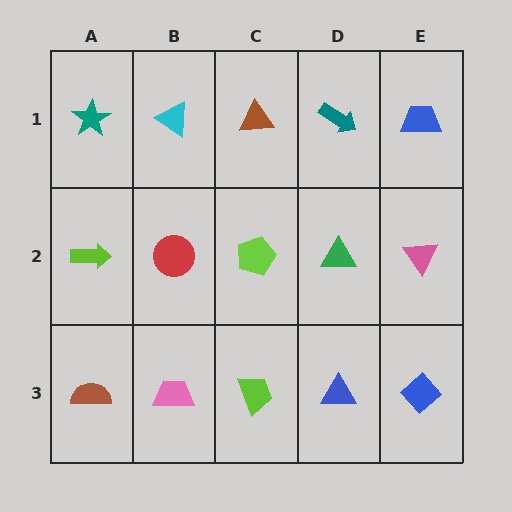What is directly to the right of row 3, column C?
A blue triangle.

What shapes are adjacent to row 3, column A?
A lime arrow (row 2, column A), a pink trapezoid (row 3, column B).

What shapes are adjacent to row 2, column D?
A teal arrow (row 1, column D), a blue triangle (row 3, column D), a lime pentagon (row 2, column C), a pink triangle (row 2, column E).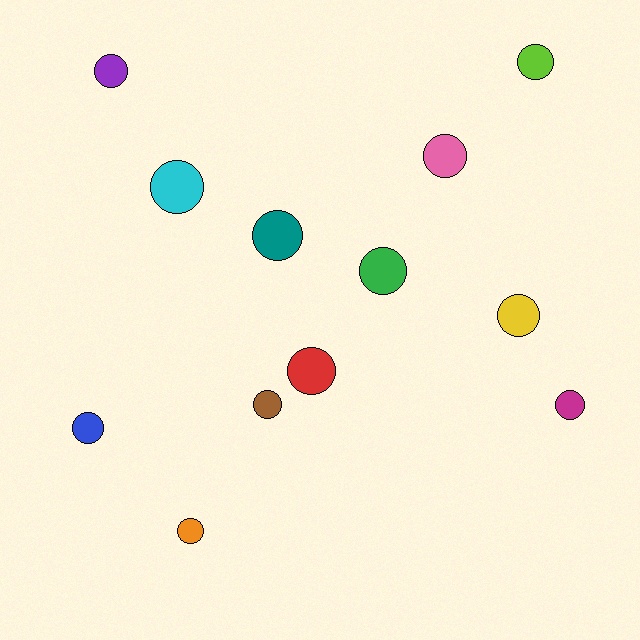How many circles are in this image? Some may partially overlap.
There are 12 circles.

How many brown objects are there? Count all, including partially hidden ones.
There is 1 brown object.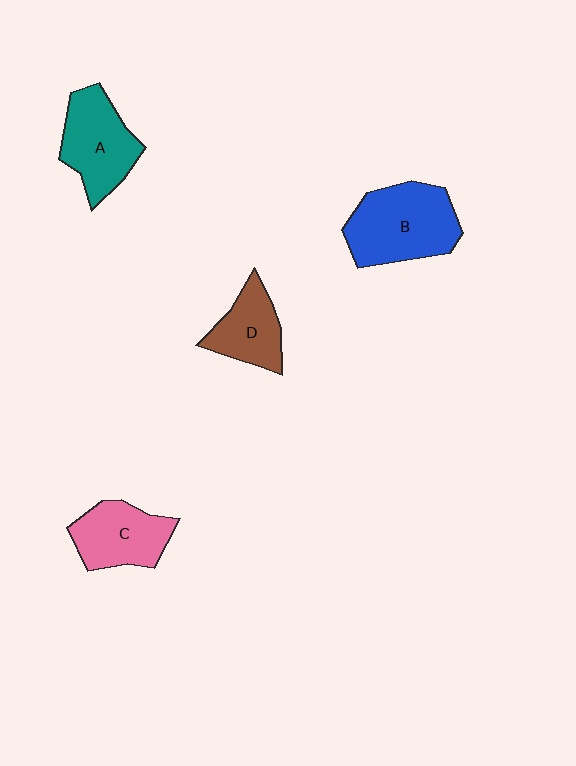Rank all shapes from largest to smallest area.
From largest to smallest: B (blue), A (teal), C (pink), D (brown).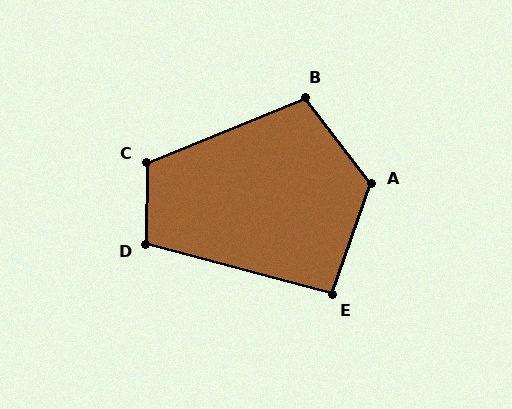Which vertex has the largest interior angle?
A, at approximately 123 degrees.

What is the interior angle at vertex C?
Approximately 113 degrees (obtuse).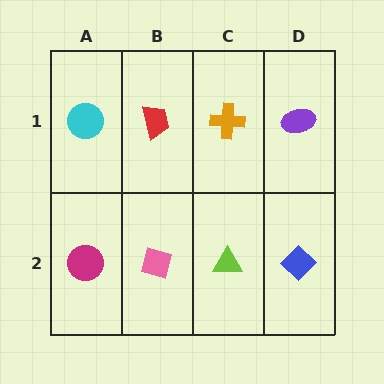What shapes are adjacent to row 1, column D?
A blue diamond (row 2, column D), an orange cross (row 1, column C).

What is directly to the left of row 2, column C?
A pink diamond.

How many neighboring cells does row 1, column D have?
2.